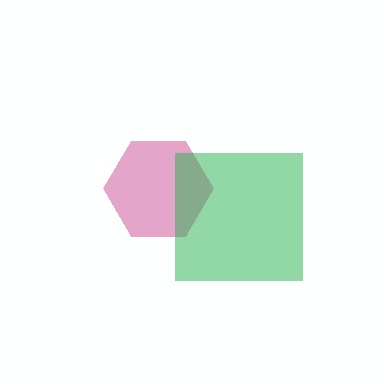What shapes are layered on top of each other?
The layered shapes are: a pink hexagon, a green square.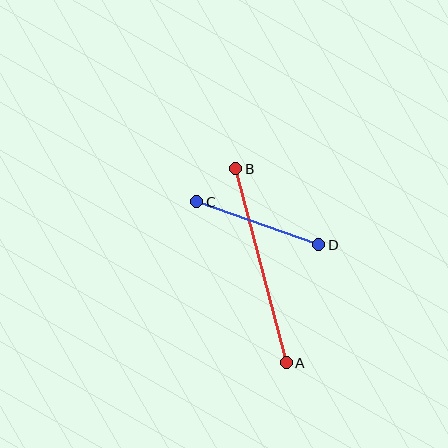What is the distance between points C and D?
The distance is approximately 129 pixels.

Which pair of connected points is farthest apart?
Points A and B are farthest apart.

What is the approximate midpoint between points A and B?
The midpoint is at approximately (261, 266) pixels.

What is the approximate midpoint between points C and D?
The midpoint is at approximately (258, 223) pixels.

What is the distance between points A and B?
The distance is approximately 200 pixels.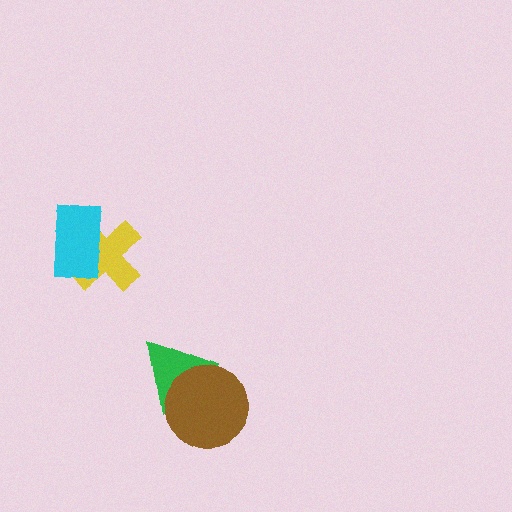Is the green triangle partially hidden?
Yes, it is partially covered by another shape.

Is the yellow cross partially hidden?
Yes, it is partially covered by another shape.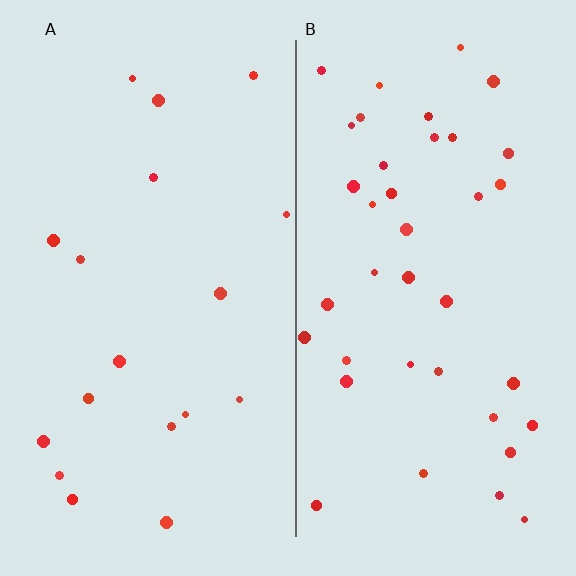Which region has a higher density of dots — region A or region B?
B (the right).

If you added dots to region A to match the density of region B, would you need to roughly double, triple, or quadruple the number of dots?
Approximately double.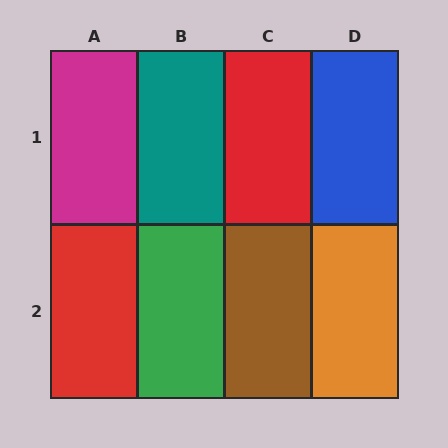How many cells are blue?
1 cell is blue.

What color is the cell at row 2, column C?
Brown.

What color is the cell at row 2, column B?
Green.